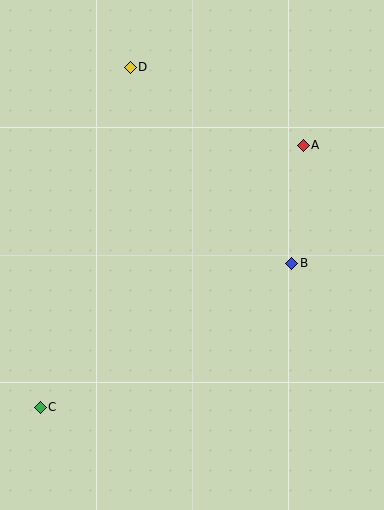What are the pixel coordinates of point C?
Point C is at (40, 407).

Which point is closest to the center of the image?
Point B at (292, 263) is closest to the center.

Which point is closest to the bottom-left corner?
Point C is closest to the bottom-left corner.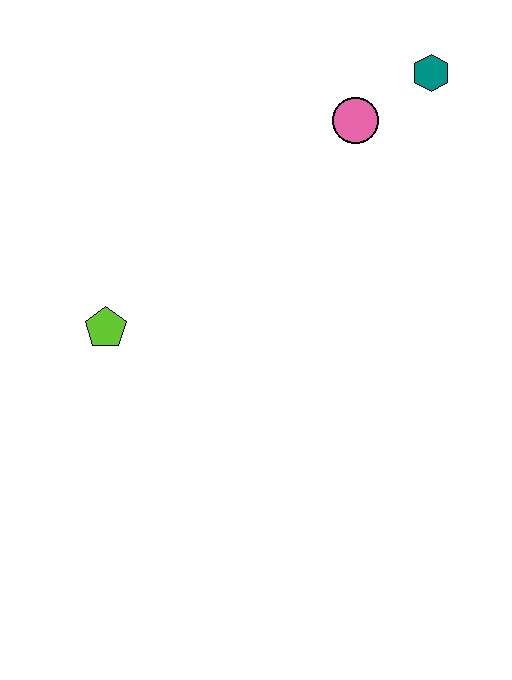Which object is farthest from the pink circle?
The lime pentagon is farthest from the pink circle.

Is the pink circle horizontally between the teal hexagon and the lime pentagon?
Yes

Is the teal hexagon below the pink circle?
No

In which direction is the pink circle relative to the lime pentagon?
The pink circle is to the right of the lime pentagon.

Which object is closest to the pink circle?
The teal hexagon is closest to the pink circle.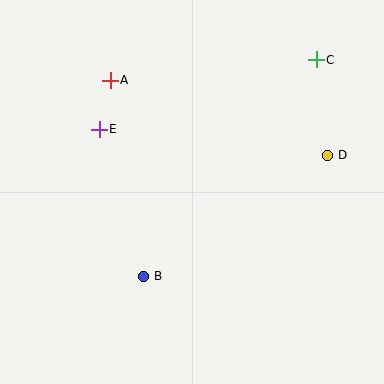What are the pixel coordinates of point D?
Point D is at (328, 155).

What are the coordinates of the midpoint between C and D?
The midpoint between C and D is at (322, 107).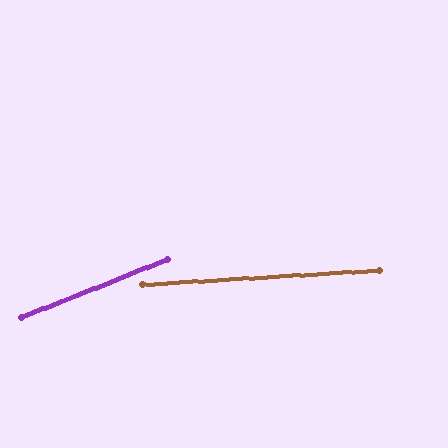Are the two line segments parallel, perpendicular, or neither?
Neither parallel nor perpendicular — they differ by about 18°.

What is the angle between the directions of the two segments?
Approximately 18 degrees.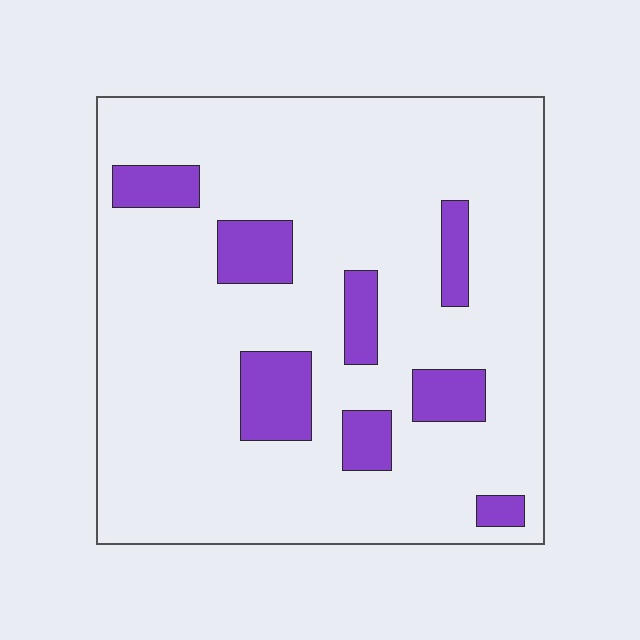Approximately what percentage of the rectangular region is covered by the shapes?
Approximately 15%.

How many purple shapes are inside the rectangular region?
8.